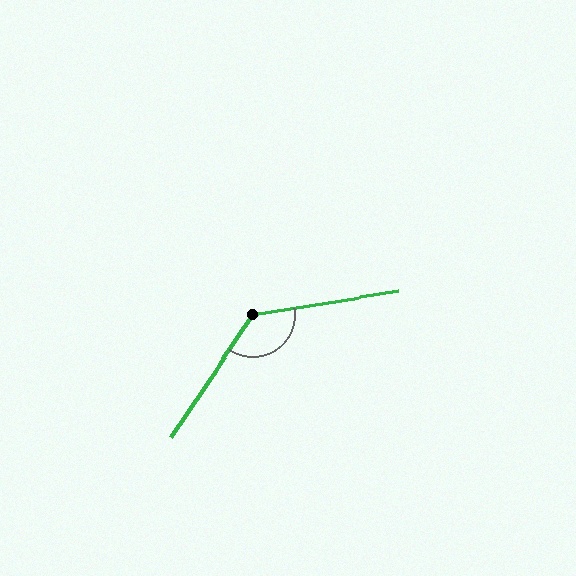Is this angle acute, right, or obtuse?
It is obtuse.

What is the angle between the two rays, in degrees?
Approximately 134 degrees.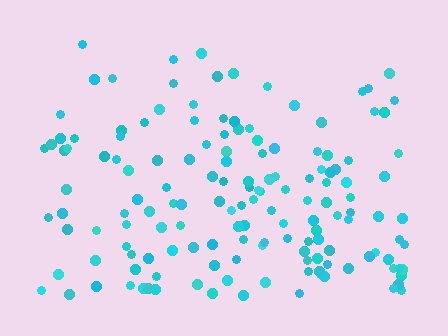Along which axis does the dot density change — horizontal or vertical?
Vertical.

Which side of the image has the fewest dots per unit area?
The top.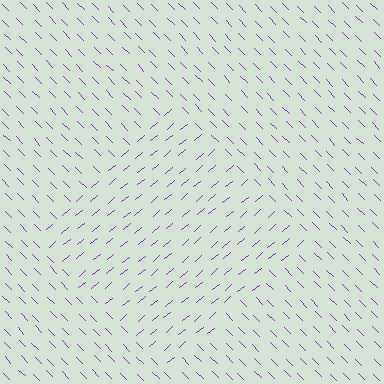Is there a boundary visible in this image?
Yes, there is a texture boundary formed by a change in line orientation.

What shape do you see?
I see a diamond.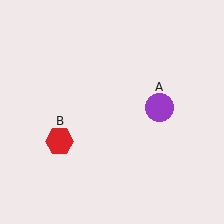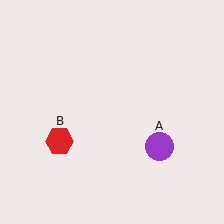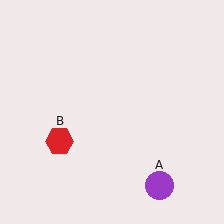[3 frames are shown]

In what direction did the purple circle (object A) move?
The purple circle (object A) moved down.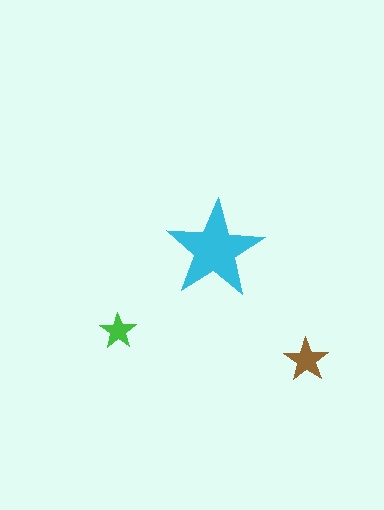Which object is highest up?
The cyan star is topmost.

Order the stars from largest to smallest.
the cyan one, the brown one, the green one.